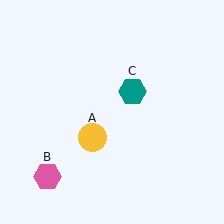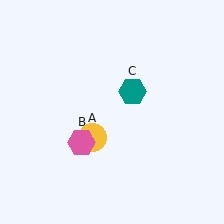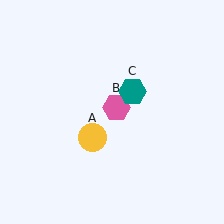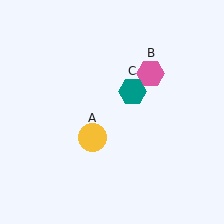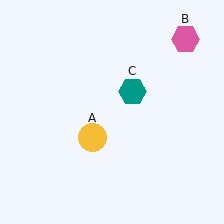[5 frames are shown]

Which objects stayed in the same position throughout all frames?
Yellow circle (object A) and teal hexagon (object C) remained stationary.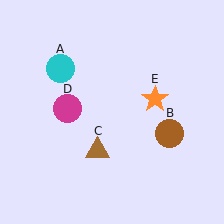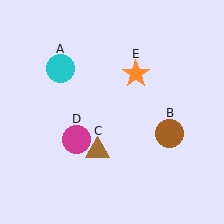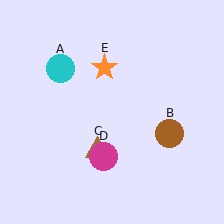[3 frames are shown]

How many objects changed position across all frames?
2 objects changed position: magenta circle (object D), orange star (object E).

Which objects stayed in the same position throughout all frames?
Cyan circle (object A) and brown circle (object B) and brown triangle (object C) remained stationary.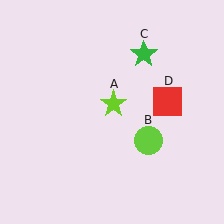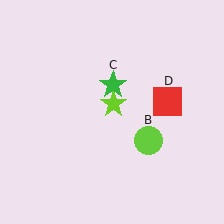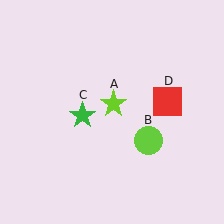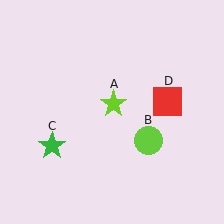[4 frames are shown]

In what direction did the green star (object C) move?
The green star (object C) moved down and to the left.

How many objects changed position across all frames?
1 object changed position: green star (object C).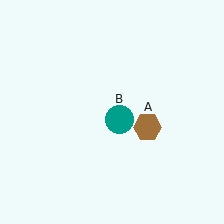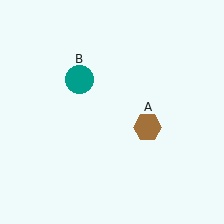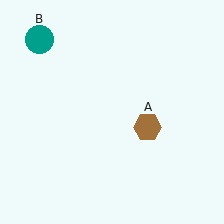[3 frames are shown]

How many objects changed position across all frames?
1 object changed position: teal circle (object B).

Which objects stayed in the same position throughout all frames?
Brown hexagon (object A) remained stationary.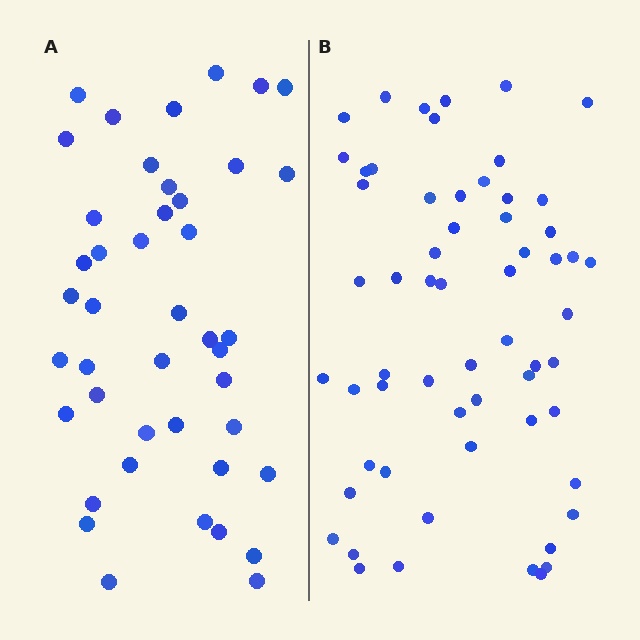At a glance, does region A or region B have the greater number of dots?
Region B (the right region) has more dots.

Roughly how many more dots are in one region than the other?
Region B has approximately 15 more dots than region A.